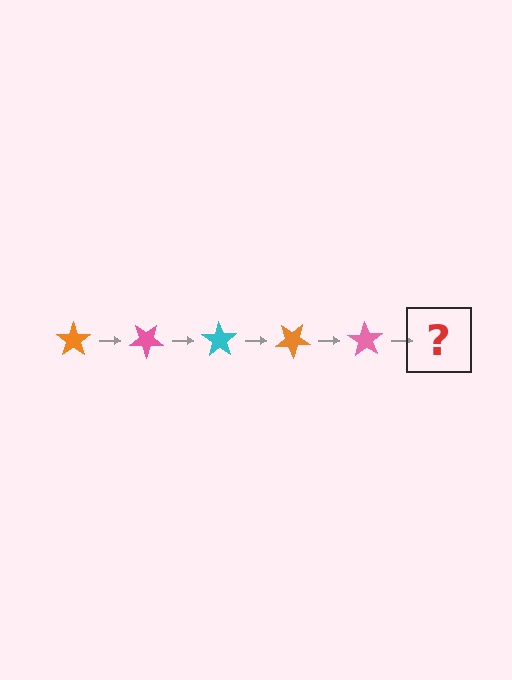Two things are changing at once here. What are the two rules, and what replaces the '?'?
The two rules are that it rotates 35 degrees each step and the color cycles through orange, pink, and cyan. The '?' should be a cyan star, rotated 175 degrees from the start.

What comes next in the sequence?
The next element should be a cyan star, rotated 175 degrees from the start.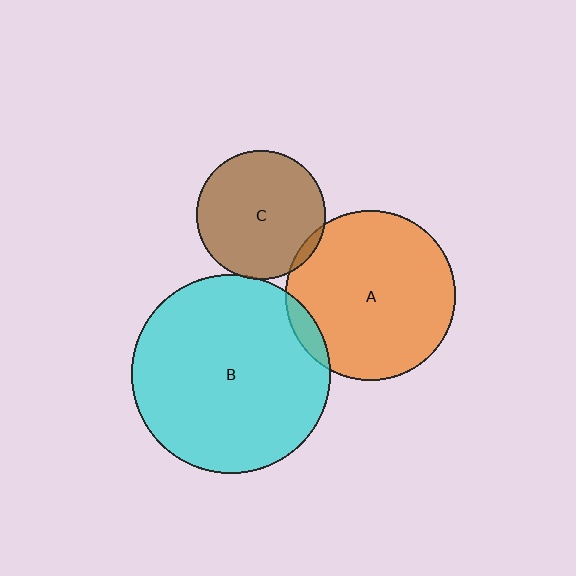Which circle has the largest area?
Circle B (cyan).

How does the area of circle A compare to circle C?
Approximately 1.7 times.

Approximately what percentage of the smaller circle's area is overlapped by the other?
Approximately 5%.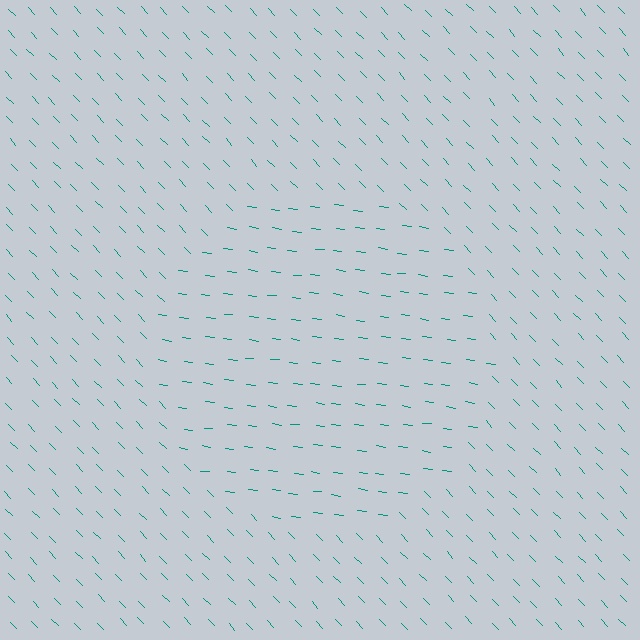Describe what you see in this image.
The image is filled with small teal line segments. A circle region in the image has lines oriented differently from the surrounding lines, creating a visible texture boundary.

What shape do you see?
I see a circle.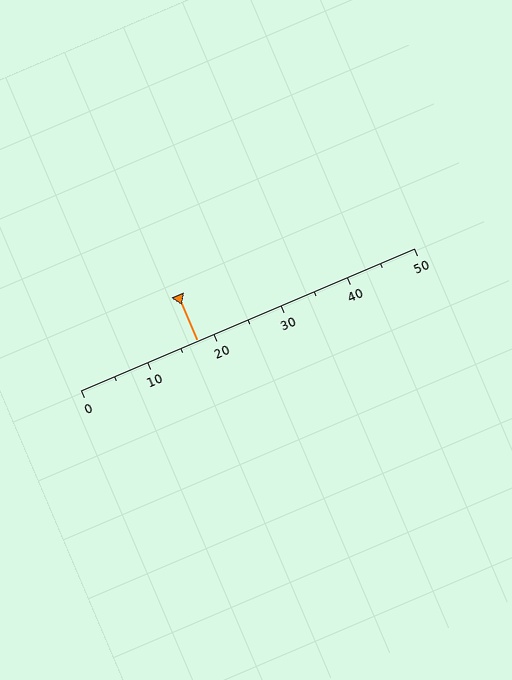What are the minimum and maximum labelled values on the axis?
The axis runs from 0 to 50.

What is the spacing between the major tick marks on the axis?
The major ticks are spaced 10 apart.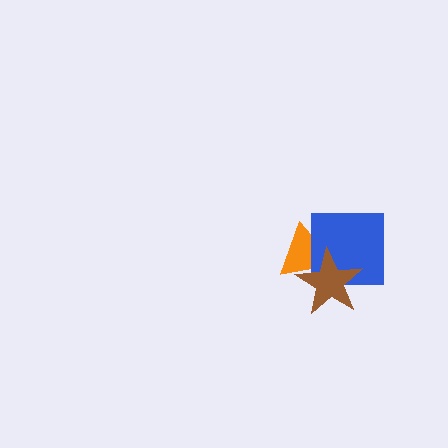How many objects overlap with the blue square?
2 objects overlap with the blue square.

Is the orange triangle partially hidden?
Yes, it is partially covered by another shape.